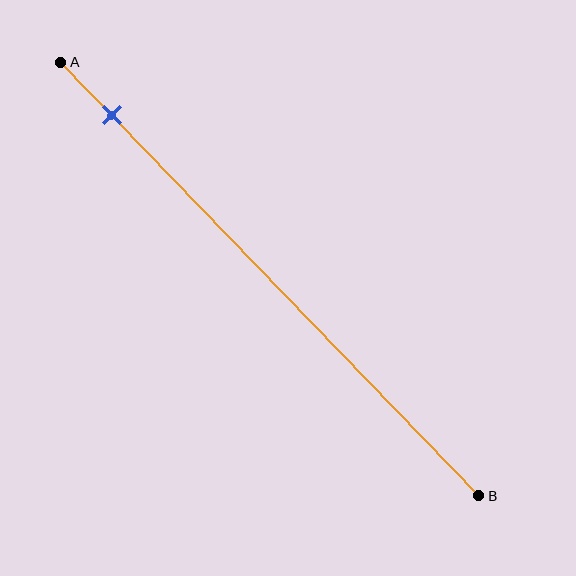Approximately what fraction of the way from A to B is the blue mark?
The blue mark is approximately 10% of the way from A to B.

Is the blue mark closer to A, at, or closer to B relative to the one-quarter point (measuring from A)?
The blue mark is closer to point A than the one-quarter point of segment AB.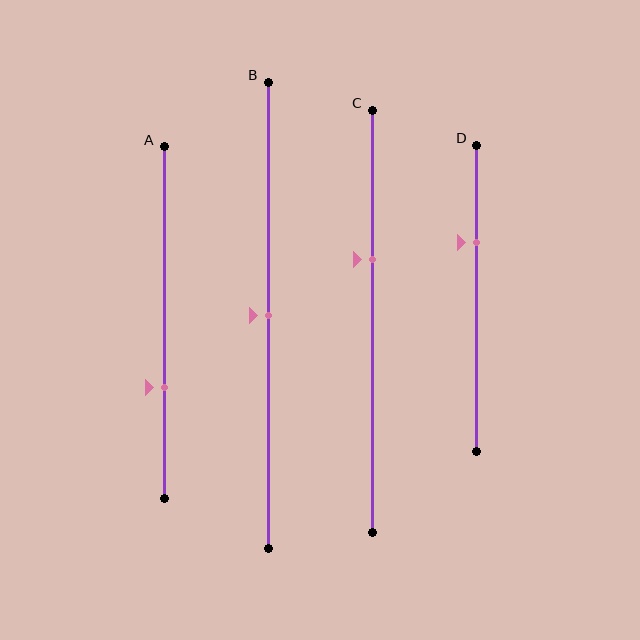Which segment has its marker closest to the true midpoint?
Segment B has its marker closest to the true midpoint.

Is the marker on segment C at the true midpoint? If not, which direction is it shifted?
No, the marker on segment C is shifted upward by about 15% of the segment length.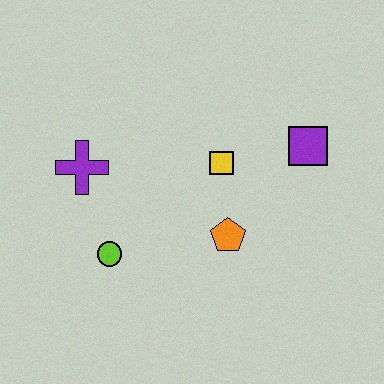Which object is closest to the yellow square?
The orange pentagon is closest to the yellow square.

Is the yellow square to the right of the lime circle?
Yes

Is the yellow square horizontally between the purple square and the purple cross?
Yes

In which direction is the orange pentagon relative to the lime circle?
The orange pentagon is to the right of the lime circle.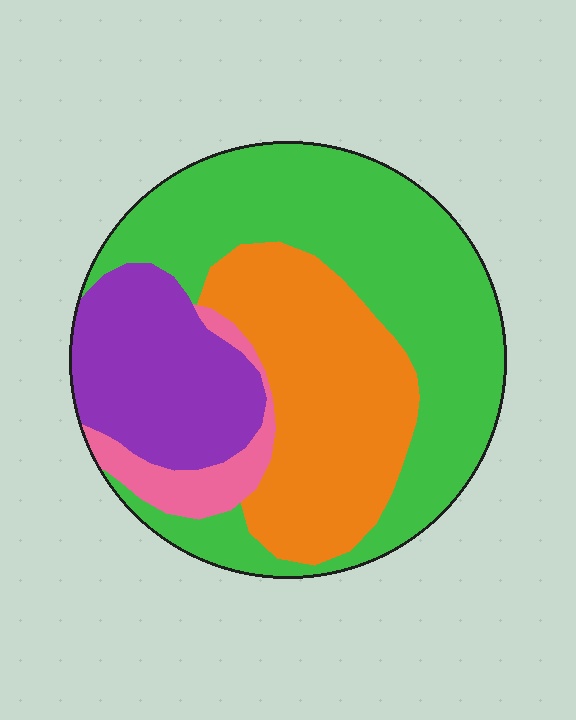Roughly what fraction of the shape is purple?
Purple takes up less than a quarter of the shape.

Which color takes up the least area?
Pink, at roughly 5%.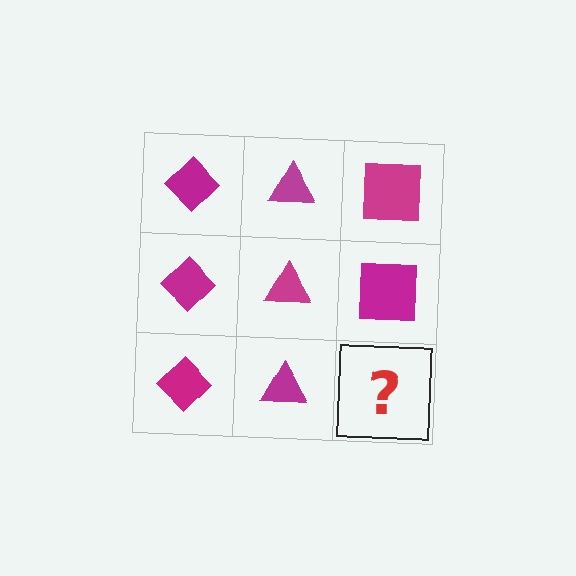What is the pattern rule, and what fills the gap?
The rule is that each column has a consistent shape. The gap should be filled with a magenta square.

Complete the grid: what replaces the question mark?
The question mark should be replaced with a magenta square.